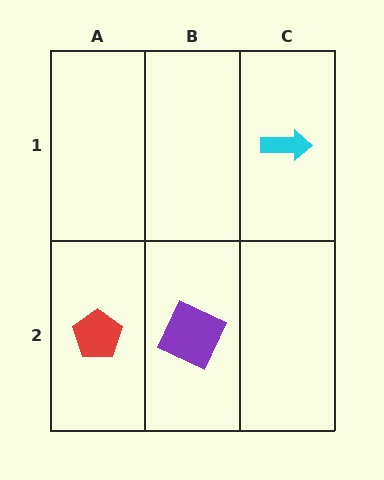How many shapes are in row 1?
1 shape.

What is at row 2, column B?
A purple square.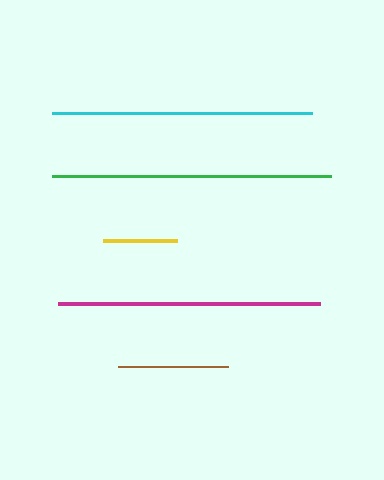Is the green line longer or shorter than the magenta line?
The green line is longer than the magenta line.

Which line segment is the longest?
The green line is the longest at approximately 280 pixels.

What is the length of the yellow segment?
The yellow segment is approximately 73 pixels long.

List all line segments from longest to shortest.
From longest to shortest: green, magenta, cyan, brown, yellow.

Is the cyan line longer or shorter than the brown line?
The cyan line is longer than the brown line.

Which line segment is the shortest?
The yellow line is the shortest at approximately 73 pixels.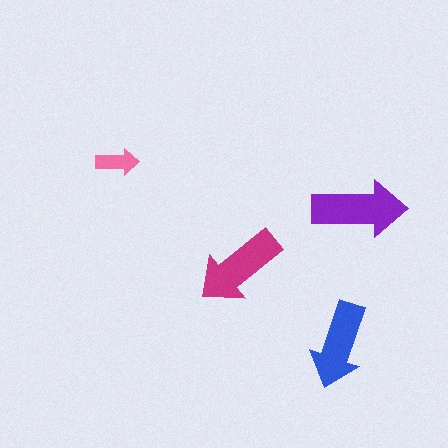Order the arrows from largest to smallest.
the purple one, the magenta one, the blue one, the pink one.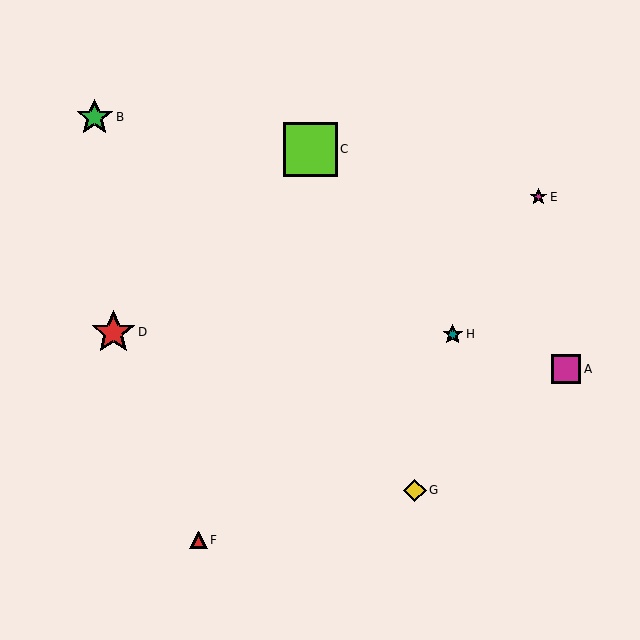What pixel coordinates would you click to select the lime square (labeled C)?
Click at (310, 149) to select the lime square C.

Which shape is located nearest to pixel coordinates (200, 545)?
The red triangle (labeled F) at (198, 540) is nearest to that location.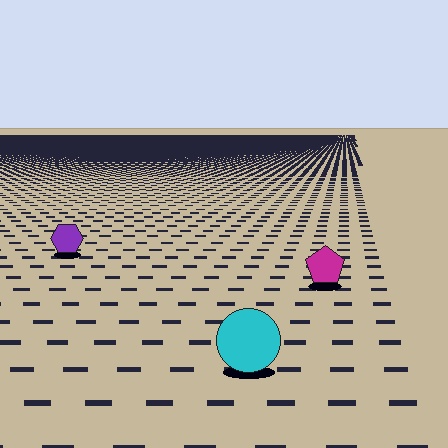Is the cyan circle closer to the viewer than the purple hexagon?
Yes. The cyan circle is closer — you can tell from the texture gradient: the ground texture is coarser near it.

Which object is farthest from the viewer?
The purple hexagon is farthest from the viewer. It appears smaller and the ground texture around it is denser.